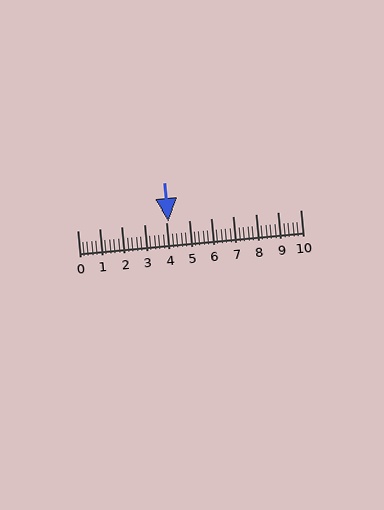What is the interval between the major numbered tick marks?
The major tick marks are spaced 1 units apart.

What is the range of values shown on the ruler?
The ruler shows values from 0 to 10.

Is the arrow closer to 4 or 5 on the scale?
The arrow is closer to 4.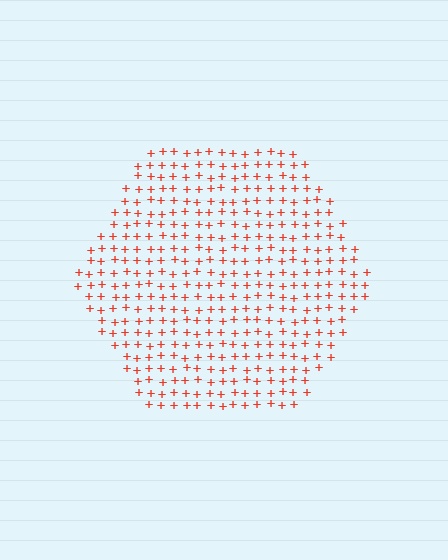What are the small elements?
The small elements are plus signs.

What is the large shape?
The large shape is a hexagon.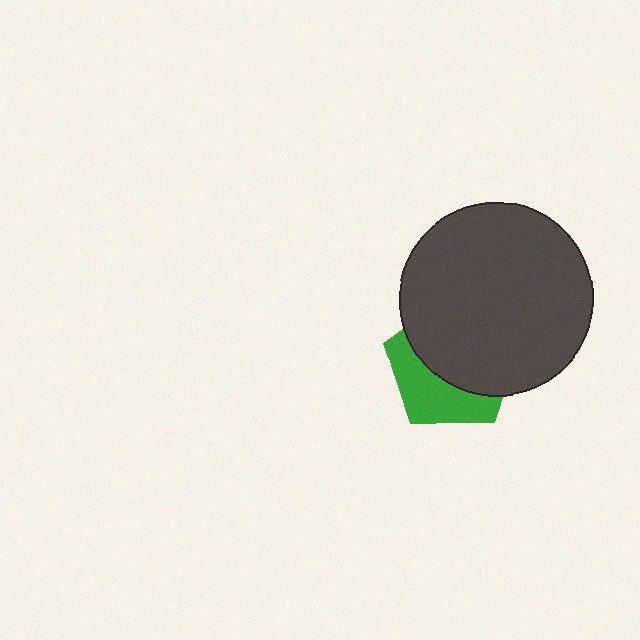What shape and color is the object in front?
The object in front is a dark gray circle.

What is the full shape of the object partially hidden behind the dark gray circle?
The partially hidden object is a green pentagon.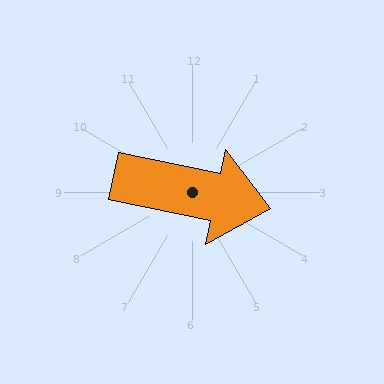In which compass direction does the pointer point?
East.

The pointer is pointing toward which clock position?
Roughly 3 o'clock.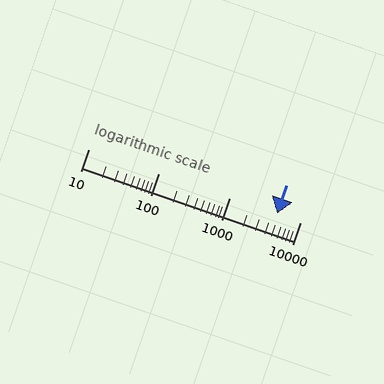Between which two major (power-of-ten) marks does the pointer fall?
The pointer is between 1000 and 10000.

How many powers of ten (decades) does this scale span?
The scale spans 3 decades, from 10 to 10000.